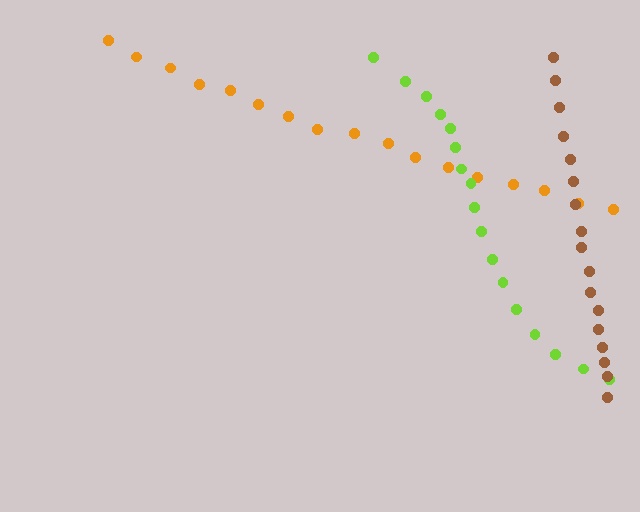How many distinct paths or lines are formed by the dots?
There are 3 distinct paths.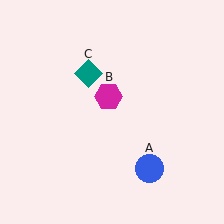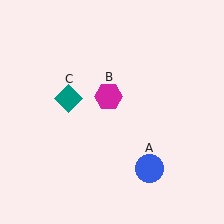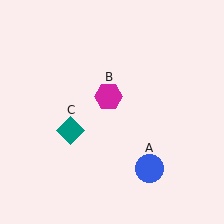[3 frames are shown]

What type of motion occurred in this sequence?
The teal diamond (object C) rotated counterclockwise around the center of the scene.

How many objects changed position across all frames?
1 object changed position: teal diamond (object C).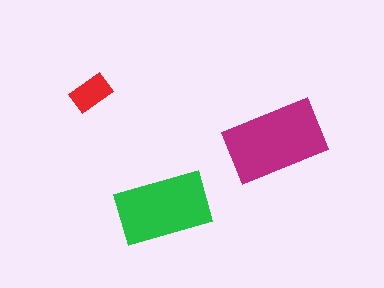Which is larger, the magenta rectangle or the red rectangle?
The magenta one.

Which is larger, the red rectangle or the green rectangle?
The green one.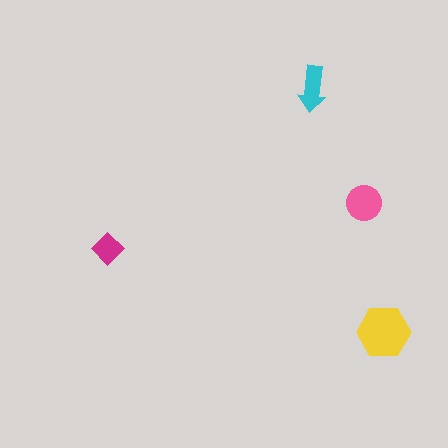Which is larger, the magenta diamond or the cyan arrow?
The cyan arrow.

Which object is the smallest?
The magenta diamond.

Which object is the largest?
The yellow hexagon.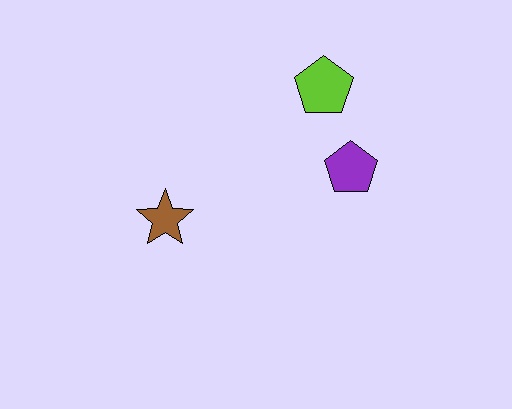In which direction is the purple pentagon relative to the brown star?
The purple pentagon is to the right of the brown star.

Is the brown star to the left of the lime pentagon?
Yes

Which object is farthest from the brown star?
The lime pentagon is farthest from the brown star.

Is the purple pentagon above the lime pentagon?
No